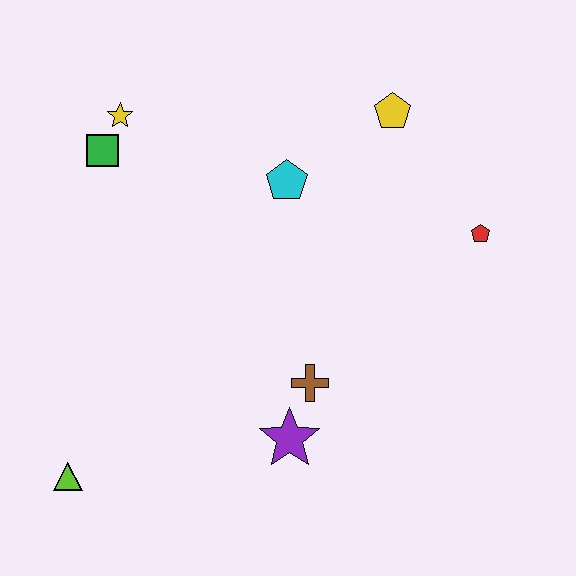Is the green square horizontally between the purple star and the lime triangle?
Yes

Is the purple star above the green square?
No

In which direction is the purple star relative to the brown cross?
The purple star is below the brown cross.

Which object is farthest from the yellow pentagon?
The lime triangle is farthest from the yellow pentagon.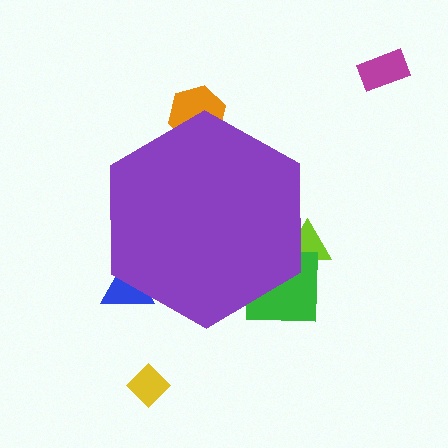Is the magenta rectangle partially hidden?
No, the magenta rectangle is fully visible.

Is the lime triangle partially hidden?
Yes, the lime triangle is partially hidden behind the purple hexagon.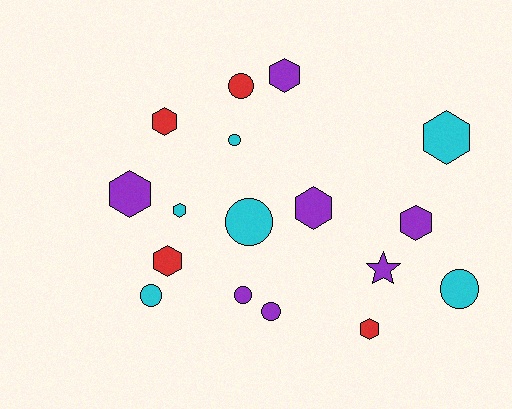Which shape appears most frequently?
Hexagon, with 9 objects.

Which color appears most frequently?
Purple, with 7 objects.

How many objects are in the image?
There are 17 objects.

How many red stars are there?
There are no red stars.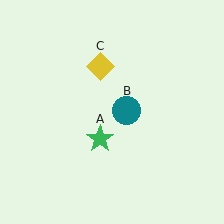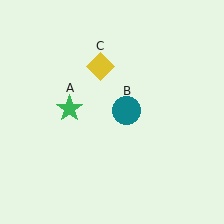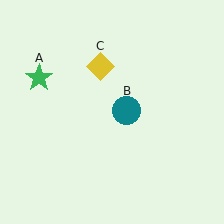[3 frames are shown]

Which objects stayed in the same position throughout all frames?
Teal circle (object B) and yellow diamond (object C) remained stationary.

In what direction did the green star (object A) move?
The green star (object A) moved up and to the left.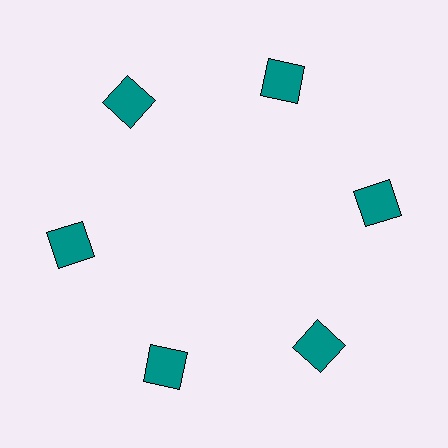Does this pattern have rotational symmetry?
Yes, this pattern has 6-fold rotational symmetry. It looks the same after rotating 60 degrees around the center.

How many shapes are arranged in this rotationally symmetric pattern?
There are 6 shapes, arranged in 6 groups of 1.